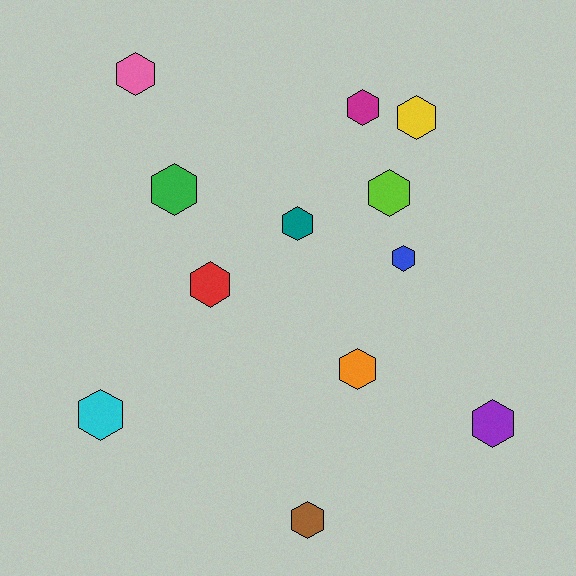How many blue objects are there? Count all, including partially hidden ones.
There is 1 blue object.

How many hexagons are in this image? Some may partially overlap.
There are 12 hexagons.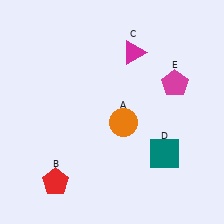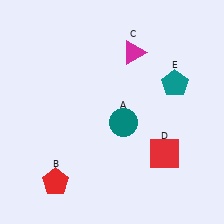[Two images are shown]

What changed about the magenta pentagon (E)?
In Image 1, E is magenta. In Image 2, it changed to teal.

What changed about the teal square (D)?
In Image 1, D is teal. In Image 2, it changed to red.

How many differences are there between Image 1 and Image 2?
There are 3 differences between the two images.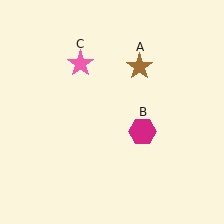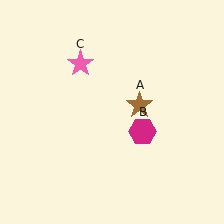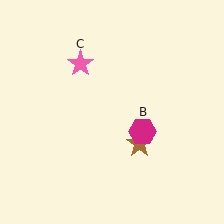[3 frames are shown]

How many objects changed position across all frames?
1 object changed position: brown star (object A).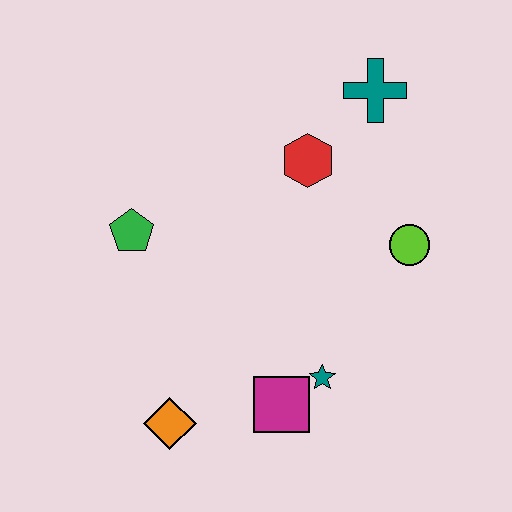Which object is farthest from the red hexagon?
The orange diamond is farthest from the red hexagon.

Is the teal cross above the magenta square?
Yes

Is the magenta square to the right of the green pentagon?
Yes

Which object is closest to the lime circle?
The red hexagon is closest to the lime circle.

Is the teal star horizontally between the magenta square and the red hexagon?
No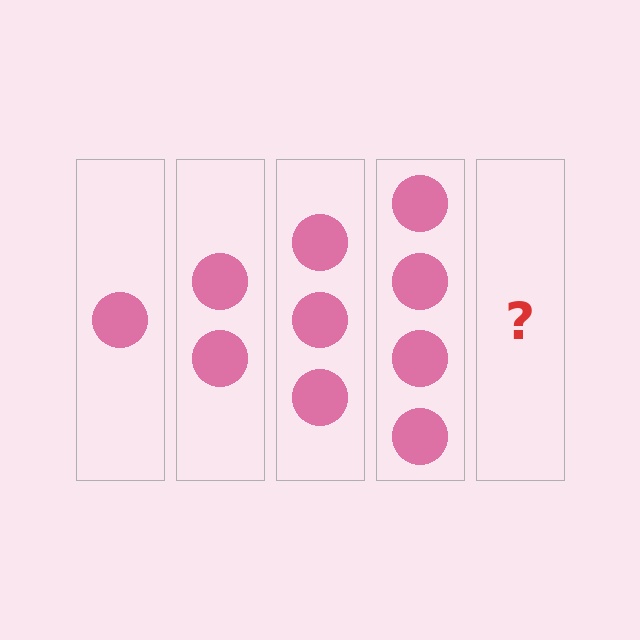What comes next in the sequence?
The next element should be 5 circles.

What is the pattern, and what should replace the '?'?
The pattern is that each step adds one more circle. The '?' should be 5 circles.